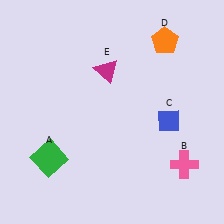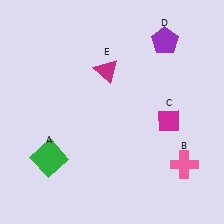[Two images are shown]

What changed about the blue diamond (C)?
In Image 1, C is blue. In Image 2, it changed to magenta.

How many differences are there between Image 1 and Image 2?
There are 2 differences between the two images.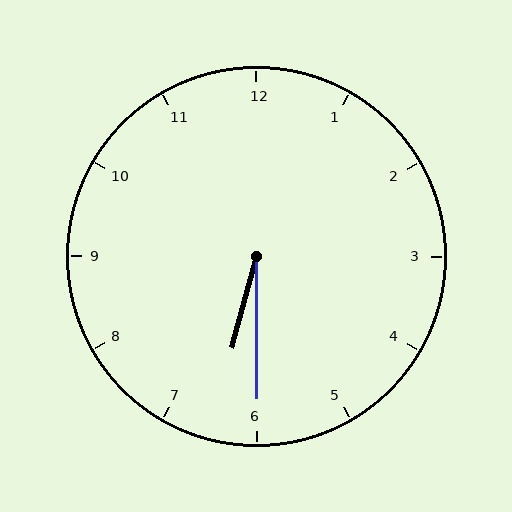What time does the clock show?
6:30.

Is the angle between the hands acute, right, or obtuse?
It is acute.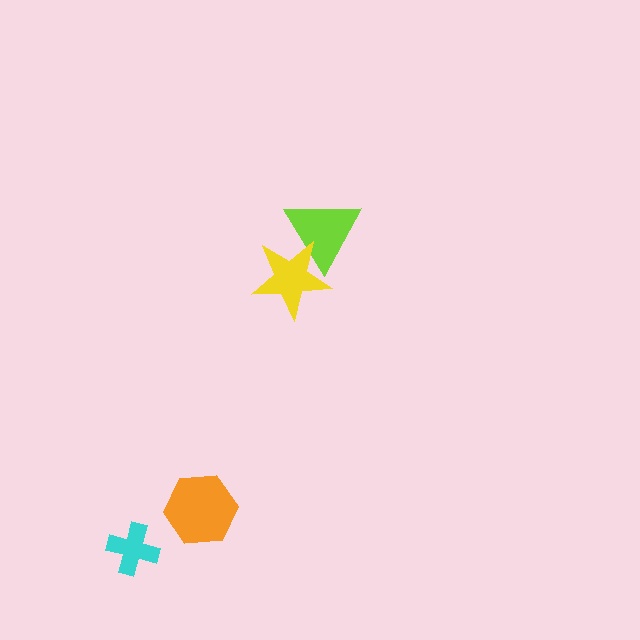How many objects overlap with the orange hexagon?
0 objects overlap with the orange hexagon.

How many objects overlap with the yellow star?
1 object overlaps with the yellow star.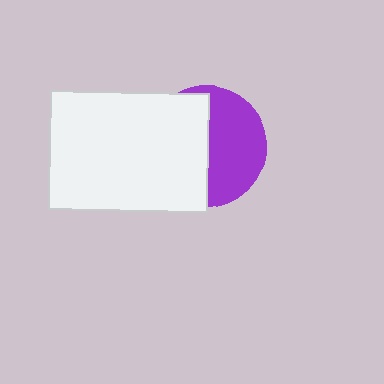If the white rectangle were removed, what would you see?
You would see the complete purple circle.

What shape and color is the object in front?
The object in front is a white rectangle.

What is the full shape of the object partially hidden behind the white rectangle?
The partially hidden object is a purple circle.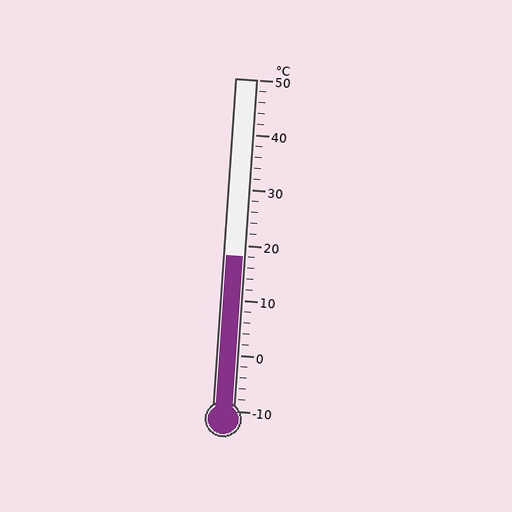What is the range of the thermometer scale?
The thermometer scale ranges from -10°C to 50°C.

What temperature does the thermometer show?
The thermometer shows approximately 18°C.